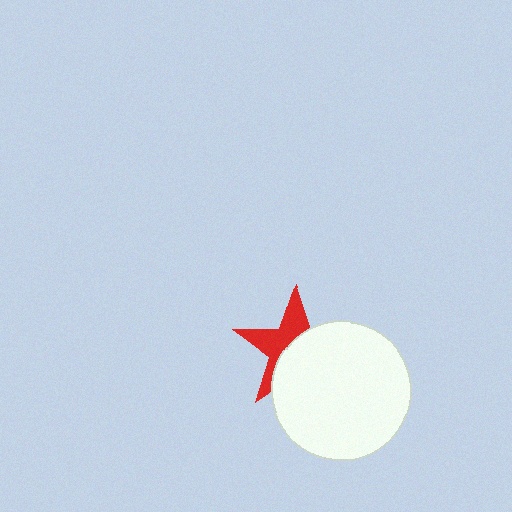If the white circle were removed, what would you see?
You would see the complete red star.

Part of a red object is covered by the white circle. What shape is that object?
It is a star.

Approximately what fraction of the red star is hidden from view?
Roughly 56% of the red star is hidden behind the white circle.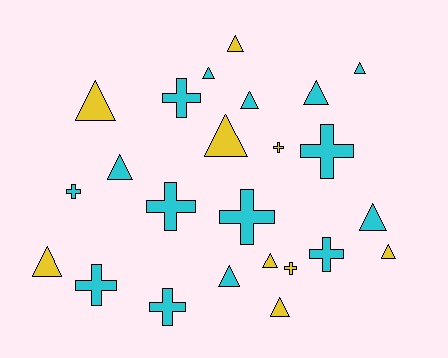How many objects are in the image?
There are 24 objects.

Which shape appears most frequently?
Triangle, with 14 objects.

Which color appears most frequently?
Cyan, with 15 objects.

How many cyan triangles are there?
There are 7 cyan triangles.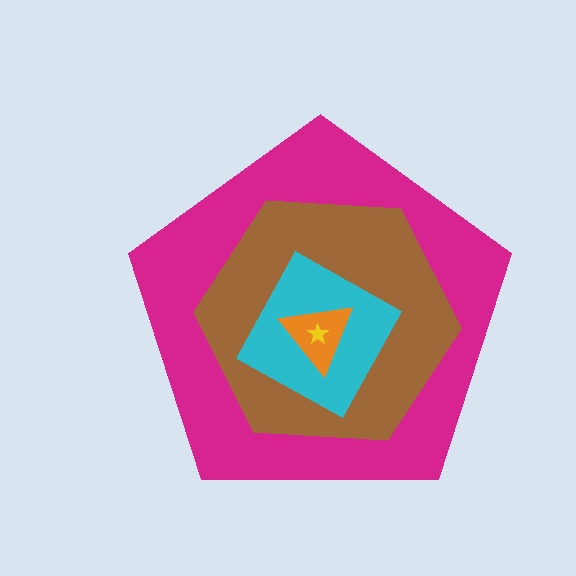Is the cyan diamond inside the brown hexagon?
Yes.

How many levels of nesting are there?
5.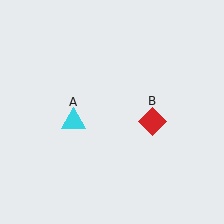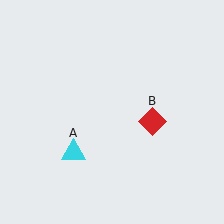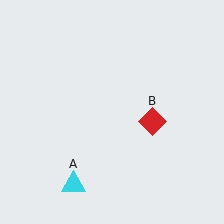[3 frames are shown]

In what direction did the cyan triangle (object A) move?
The cyan triangle (object A) moved down.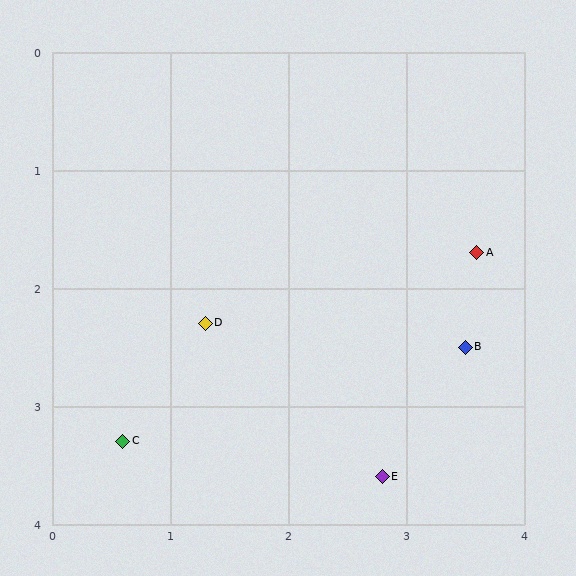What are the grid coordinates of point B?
Point B is at approximately (3.5, 2.5).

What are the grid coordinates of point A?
Point A is at approximately (3.6, 1.7).